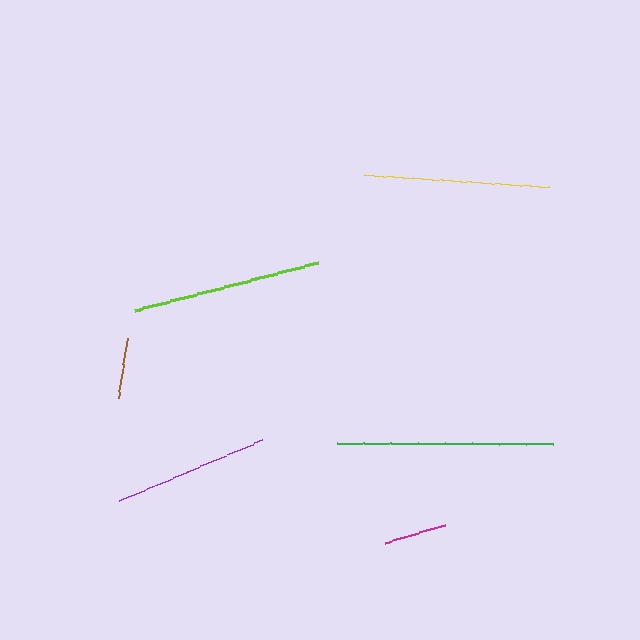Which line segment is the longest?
The green line is the longest at approximately 217 pixels.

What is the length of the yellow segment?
The yellow segment is approximately 185 pixels long.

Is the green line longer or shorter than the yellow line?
The green line is longer than the yellow line.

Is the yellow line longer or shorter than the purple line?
The yellow line is longer than the purple line.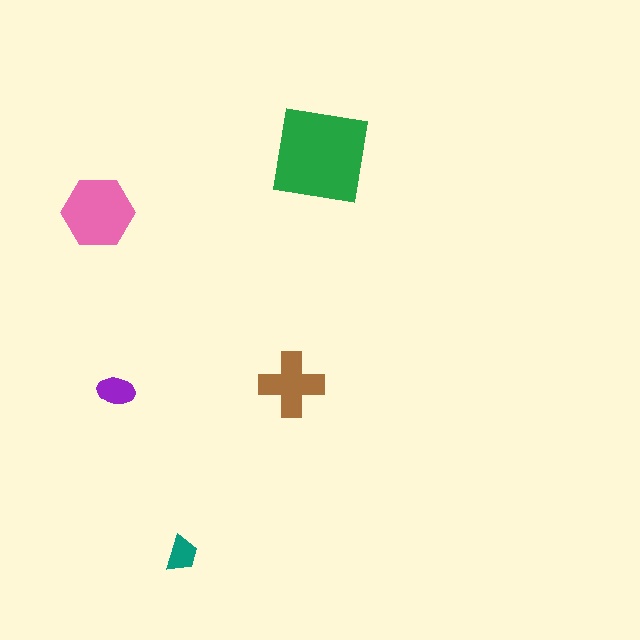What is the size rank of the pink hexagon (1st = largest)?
2nd.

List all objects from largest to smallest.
The green square, the pink hexagon, the brown cross, the purple ellipse, the teal trapezoid.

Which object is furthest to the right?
The green square is rightmost.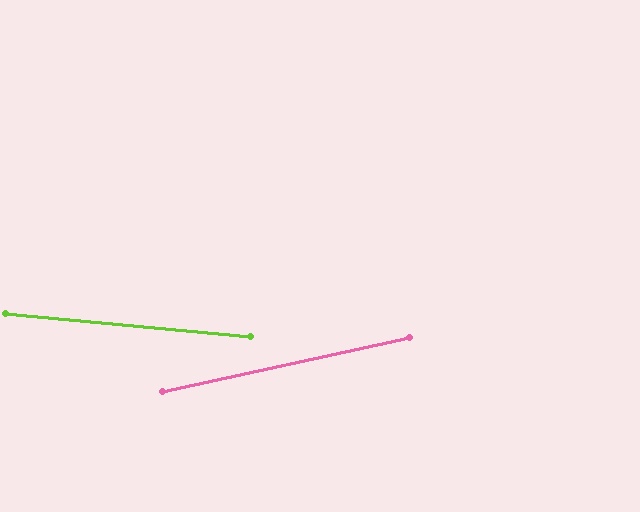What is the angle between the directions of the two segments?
Approximately 18 degrees.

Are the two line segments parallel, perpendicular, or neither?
Neither parallel nor perpendicular — they differ by about 18°.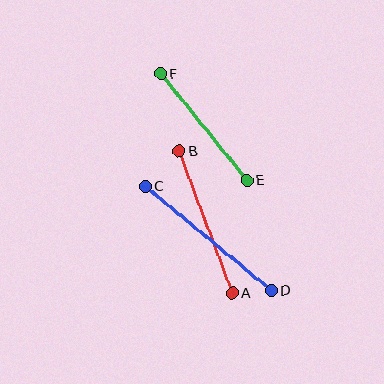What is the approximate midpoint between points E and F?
The midpoint is at approximately (204, 127) pixels.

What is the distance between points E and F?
The distance is approximately 137 pixels.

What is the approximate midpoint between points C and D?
The midpoint is at approximately (208, 239) pixels.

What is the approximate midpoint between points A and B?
The midpoint is at approximately (206, 222) pixels.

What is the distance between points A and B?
The distance is approximately 152 pixels.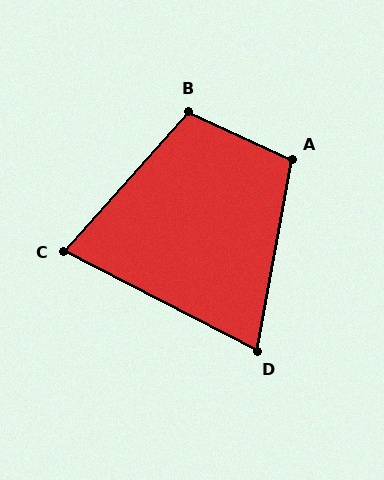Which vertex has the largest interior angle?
B, at approximately 107 degrees.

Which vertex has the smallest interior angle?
D, at approximately 73 degrees.